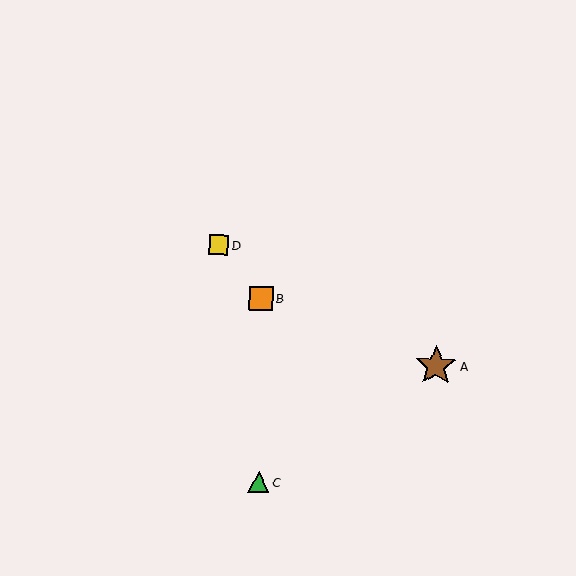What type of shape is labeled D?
Shape D is a yellow square.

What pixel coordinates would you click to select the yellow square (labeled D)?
Click at (219, 245) to select the yellow square D.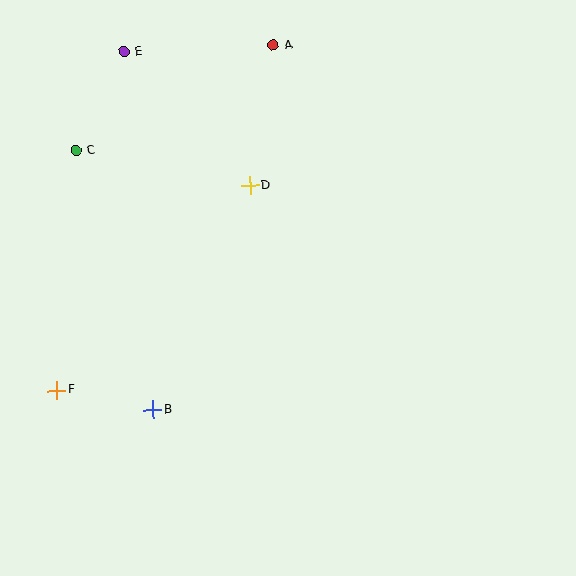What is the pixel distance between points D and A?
The distance between D and A is 142 pixels.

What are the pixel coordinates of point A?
Point A is at (273, 45).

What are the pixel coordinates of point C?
Point C is at (76, 150).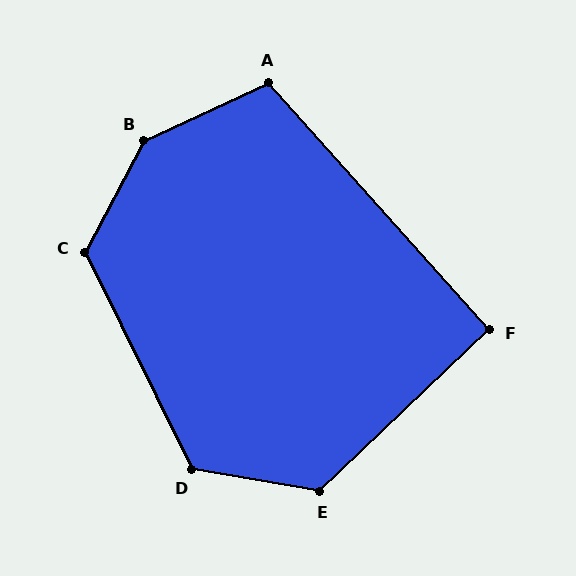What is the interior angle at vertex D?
Approximately 126 degrees (obtuse).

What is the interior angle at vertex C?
Approximately 126 degrees (obtuse).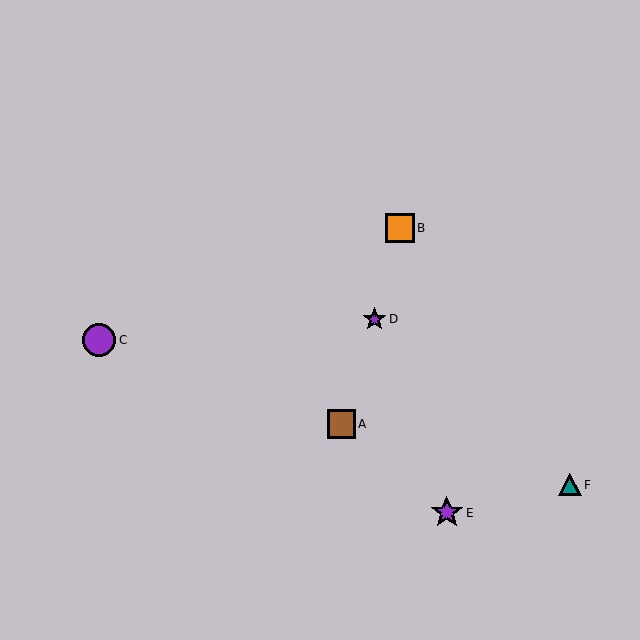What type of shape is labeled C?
Shape C is a purple circle.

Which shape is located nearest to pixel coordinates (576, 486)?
The teal triangle (labeled F) at (570, 485) is nearest to that location.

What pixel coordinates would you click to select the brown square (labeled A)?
Click at (341, 424) to select the brown square A.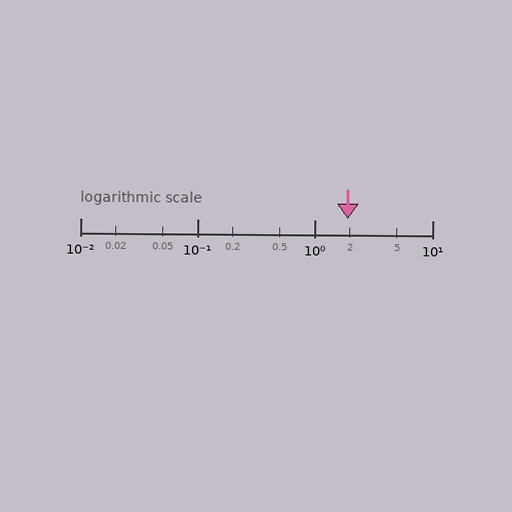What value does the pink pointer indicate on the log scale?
The pointer indicates approximately 1.9.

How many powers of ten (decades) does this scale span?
The scale spans 3 decades, from 0.01 to 10.